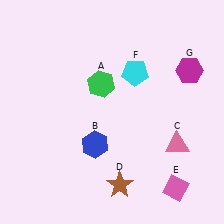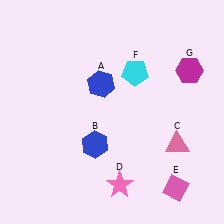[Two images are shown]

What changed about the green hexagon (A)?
In Image 1, A is green. In Image 2, it changed to blue.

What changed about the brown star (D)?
In Image 1, D is brown. In Image 2, it changed to pink.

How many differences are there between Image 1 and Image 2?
There are 2 differences between the two images.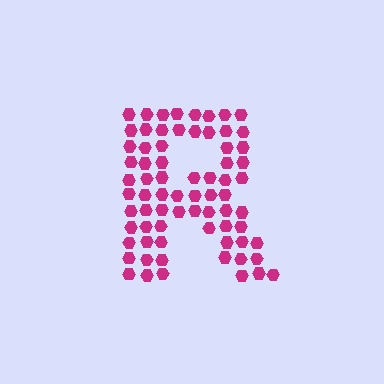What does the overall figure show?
The overall figure shows the letter R.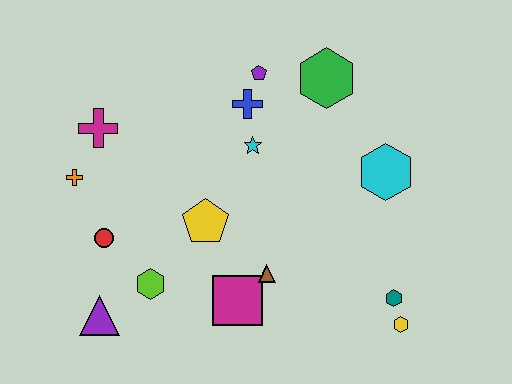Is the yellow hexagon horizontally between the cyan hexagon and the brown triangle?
No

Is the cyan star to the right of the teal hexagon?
No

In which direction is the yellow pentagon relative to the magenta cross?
The yellow pentagon is to the right of the magenta cross.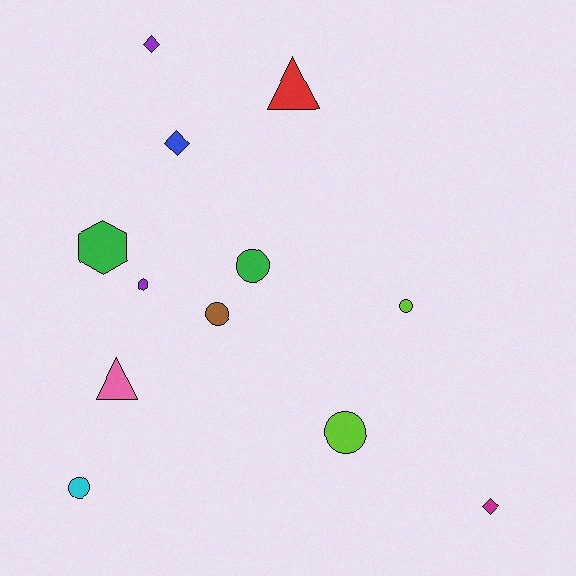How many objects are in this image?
There are 12 objects.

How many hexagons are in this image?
There are 2 hexagons.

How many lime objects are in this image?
There are 2 lime objects.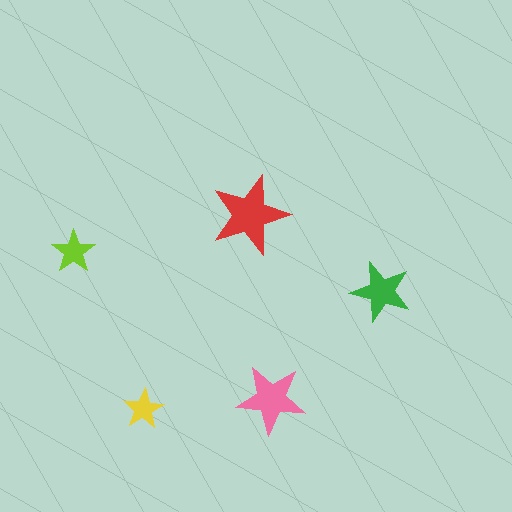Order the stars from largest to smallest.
the red one, the pink one, the green one, the lime one, the yellow one.